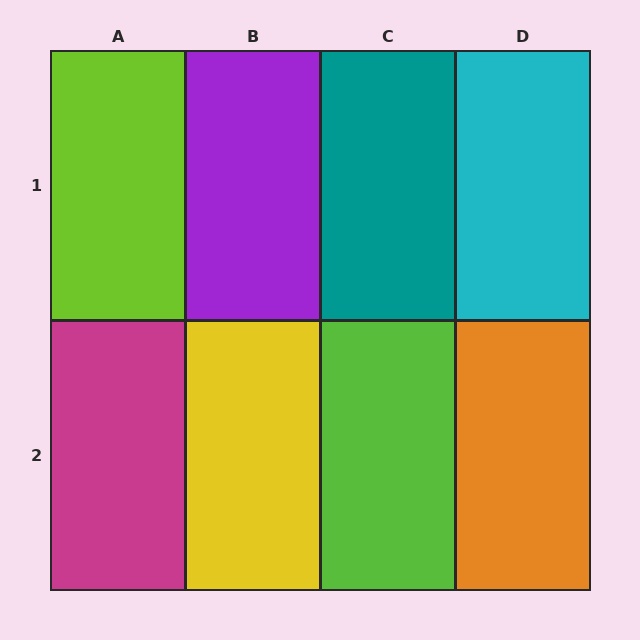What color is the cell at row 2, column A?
Magenta.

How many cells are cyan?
1 cell is cyan.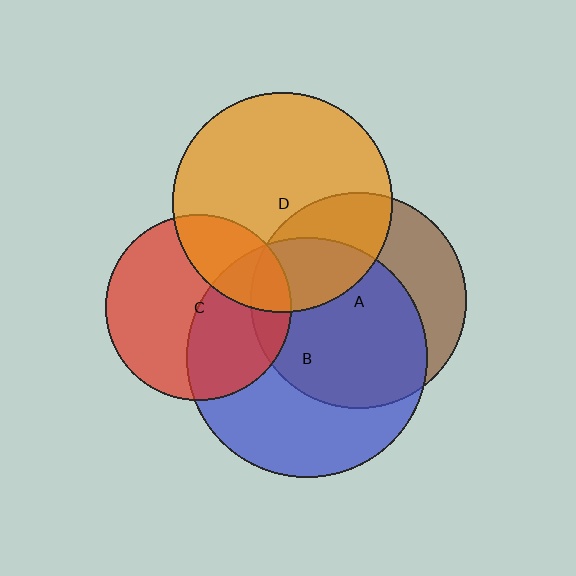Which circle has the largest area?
Circle B (blue).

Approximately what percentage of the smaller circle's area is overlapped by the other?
Approximately 65%.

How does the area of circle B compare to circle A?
Approximately 1.2 times.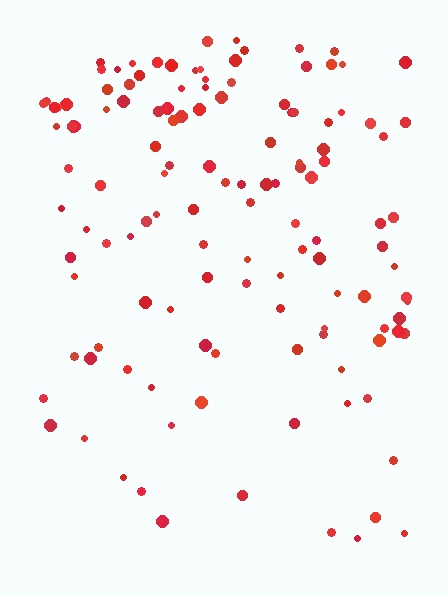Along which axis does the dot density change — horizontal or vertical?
Vertical.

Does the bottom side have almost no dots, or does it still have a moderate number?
Still a moderate number, just noticeably fewer than the top.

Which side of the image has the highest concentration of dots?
The top.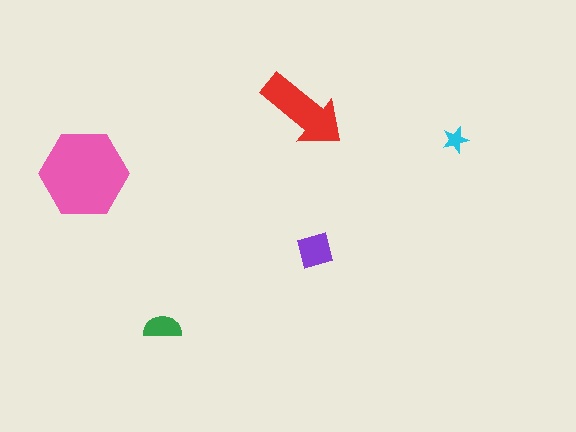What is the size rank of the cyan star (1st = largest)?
5th.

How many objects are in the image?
There are 5 objects in the image.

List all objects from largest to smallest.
The pink hexagon, the red arrow, the purple diamond, the green semicircle, the cyan star.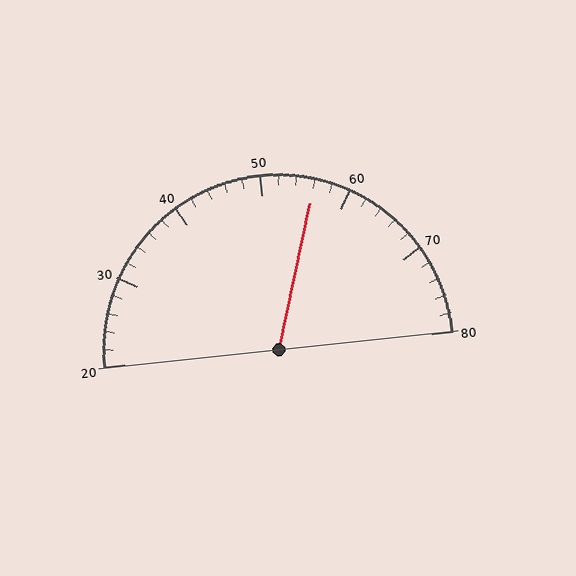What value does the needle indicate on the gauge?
The needle indicates approximately 56.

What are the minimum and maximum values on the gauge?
The gauge ranges from 20 to 80.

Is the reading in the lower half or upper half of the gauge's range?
The reading is in the upper half of the range (20 to 80).